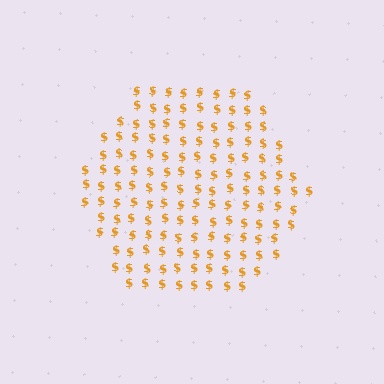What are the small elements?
The small elements are dollar signs.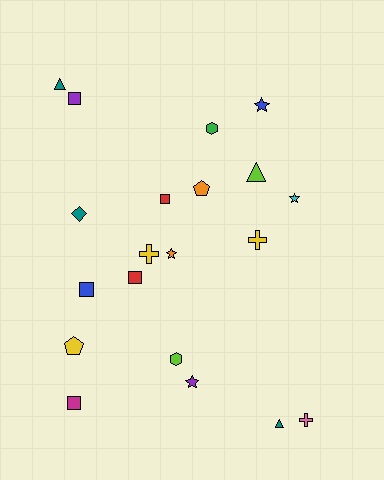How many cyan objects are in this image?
There is 1 cyan object.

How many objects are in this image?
There are 20 objects.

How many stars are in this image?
There are 4 stars.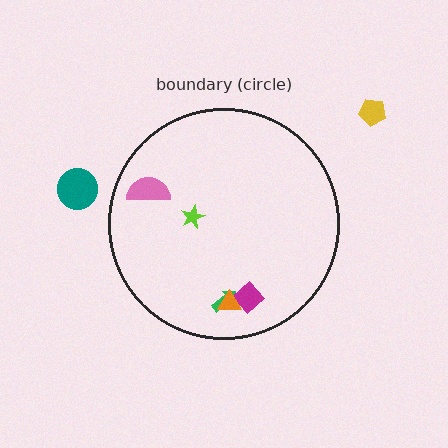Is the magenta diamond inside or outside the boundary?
Inside.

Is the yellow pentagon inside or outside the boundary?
Outside.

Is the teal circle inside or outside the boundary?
Outside.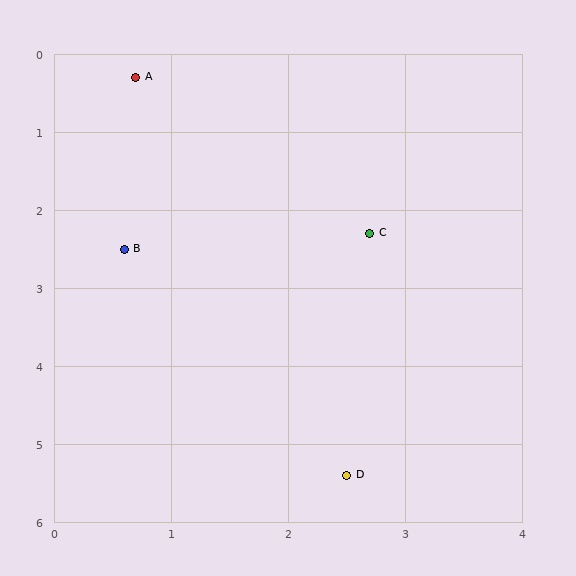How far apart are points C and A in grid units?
Points C and A are about 2.8 grid units apart.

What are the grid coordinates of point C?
Point C is at approximately (2.7, 2.3).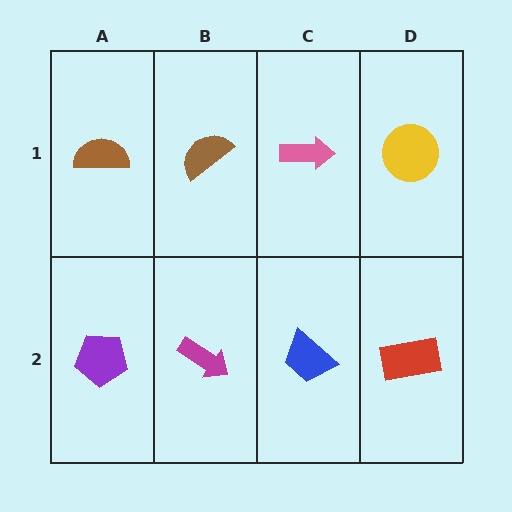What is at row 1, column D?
A yellow circle.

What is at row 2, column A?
A purple pentagon.